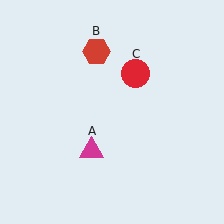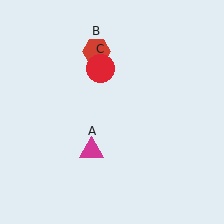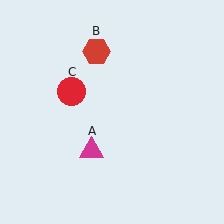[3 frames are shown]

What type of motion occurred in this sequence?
The red circle (object C) rotated counterclockwise around the center of the scene.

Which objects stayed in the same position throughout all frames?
Magenta triangle (object A) and red hexagon (object B) remained stationary.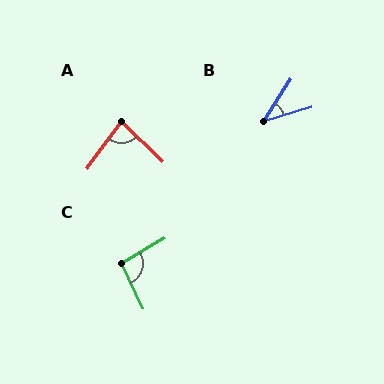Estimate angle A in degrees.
Approximately 82 degrees.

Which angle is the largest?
C, at approximately 95 degrees.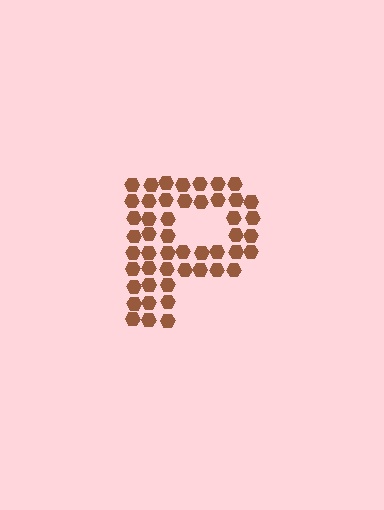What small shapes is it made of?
It is made of small hexagons.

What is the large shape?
The large shape is the letter P.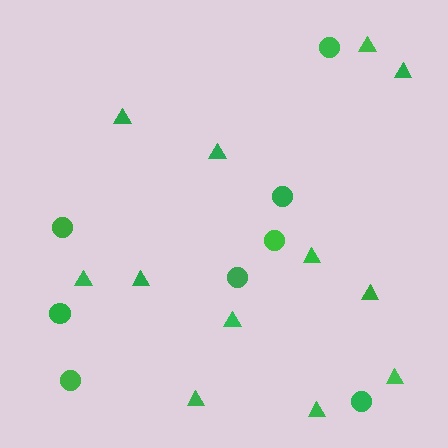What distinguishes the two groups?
There are 2 groups: one group of triangles (12) and one group of circles (8).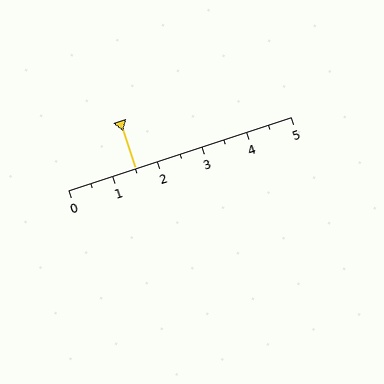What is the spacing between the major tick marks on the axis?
The major ticks are spaced 1 apart.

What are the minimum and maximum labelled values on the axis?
The axis runs from 0 to 5.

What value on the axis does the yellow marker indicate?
The marker indicates approximately 1.5.